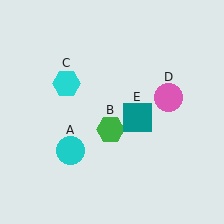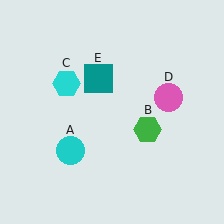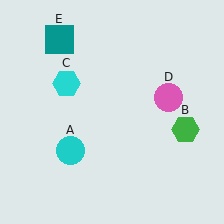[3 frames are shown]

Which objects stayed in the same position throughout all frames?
Cyan circle (object A) and cyan hexagon (object C) and pink circle (object D) remained stationary.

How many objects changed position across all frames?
2 objects changed position: green hexagon (object B), teal square (object E).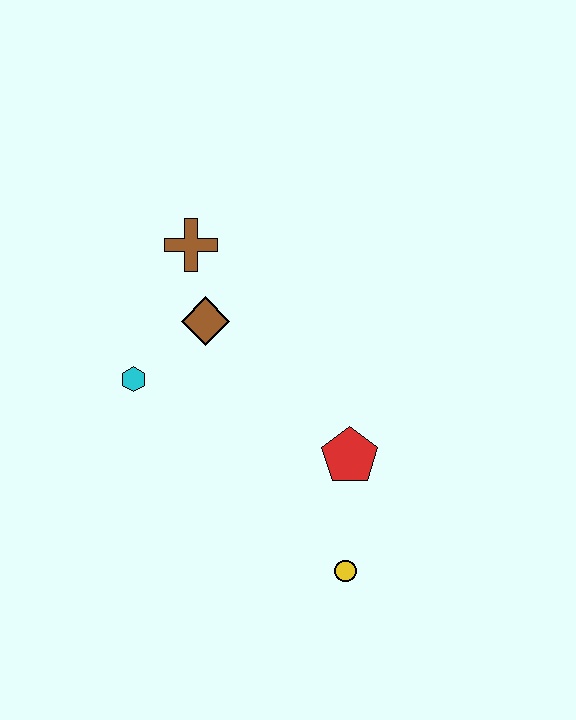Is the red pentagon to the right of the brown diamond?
Yes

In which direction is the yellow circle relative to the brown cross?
The yellow circle is below the brown cross.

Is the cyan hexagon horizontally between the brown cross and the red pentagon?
No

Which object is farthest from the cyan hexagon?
The yellow circle is farthest from the cyan hexagon.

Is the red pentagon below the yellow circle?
No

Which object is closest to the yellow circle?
The red pentagon is closest to the yellow circle.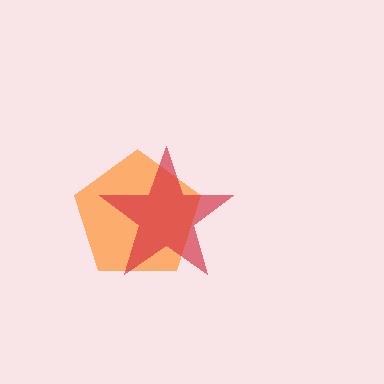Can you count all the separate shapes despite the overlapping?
Yes, there are 2 separate shapes.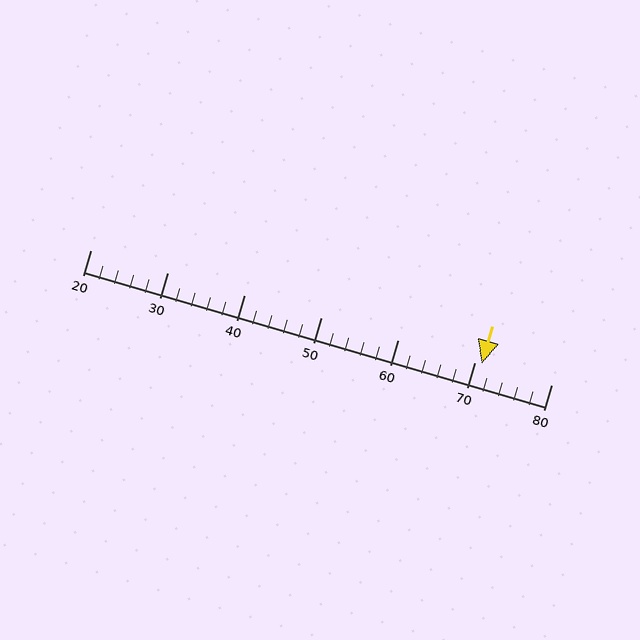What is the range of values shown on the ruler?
The ruler shows values from 20 to 80.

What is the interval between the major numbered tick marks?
The major tick marks are spaced 10 units apart.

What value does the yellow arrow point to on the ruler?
The yellow arrow points to approximately 71.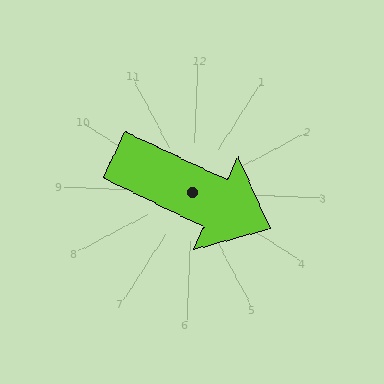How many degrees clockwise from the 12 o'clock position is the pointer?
Approximately 113 degrees.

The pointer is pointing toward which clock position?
Roughly 4 o'clock.